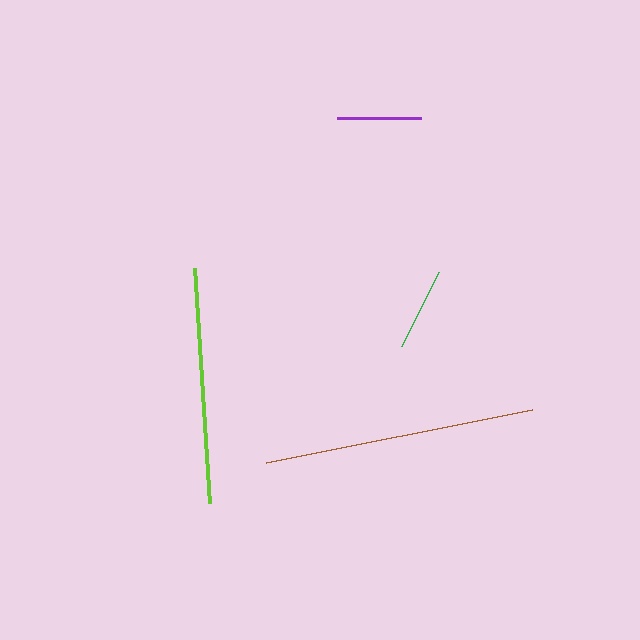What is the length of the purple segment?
The purple segment is approximately 85 pixels long.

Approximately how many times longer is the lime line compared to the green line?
The lime line is approximately 2.9 times the length of the green line.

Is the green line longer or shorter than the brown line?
The brown line is longer than the green line.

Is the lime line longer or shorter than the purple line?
The lime line is longer than the purple line.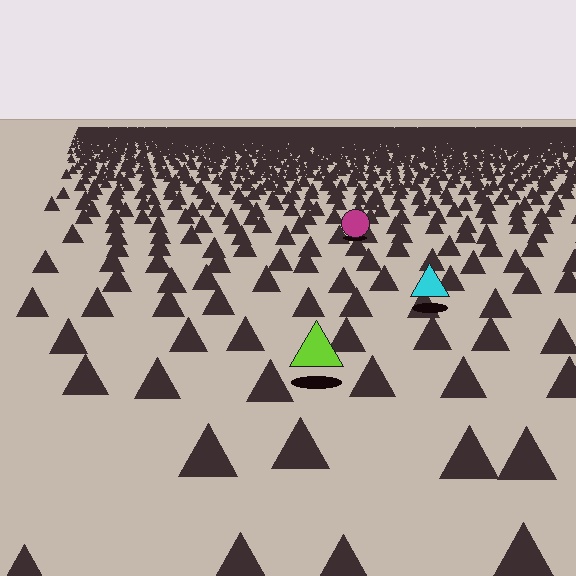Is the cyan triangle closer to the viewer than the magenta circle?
Yes. The cyan triangle is closer — you can tell from the texture gradient: the ground texture is coarser near it.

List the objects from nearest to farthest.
From nearest to farthest: the lime triangle, the cyan triangle, the magenta circle.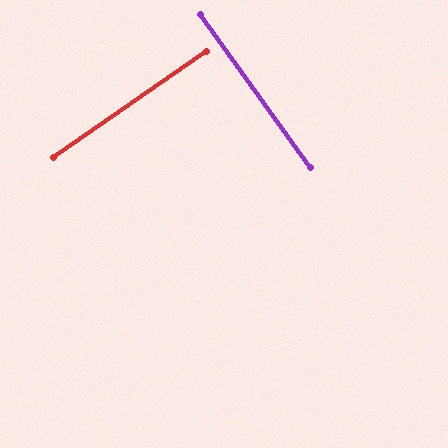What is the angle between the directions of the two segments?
Approximately 89 degrees.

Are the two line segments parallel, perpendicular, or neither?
Perpendicular — they meet at approximately 89°.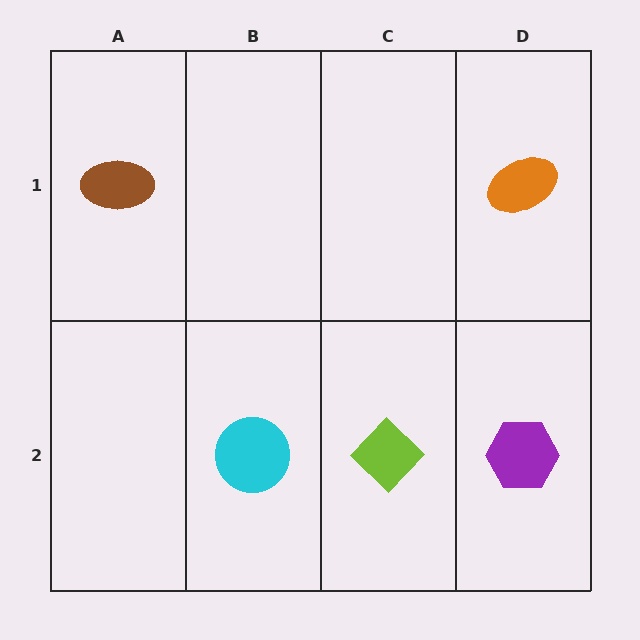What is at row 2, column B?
A cyan circle.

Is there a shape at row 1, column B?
No, that cell is empty.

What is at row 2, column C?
A lime diamond.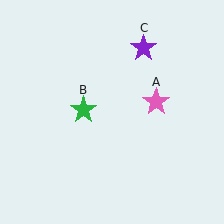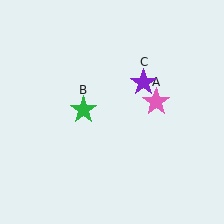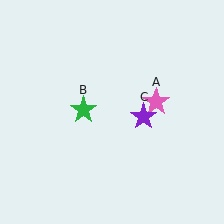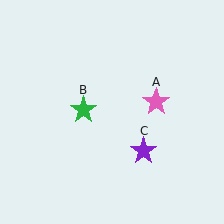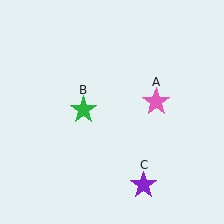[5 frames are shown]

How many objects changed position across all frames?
1 object changed position: purple star (object C).